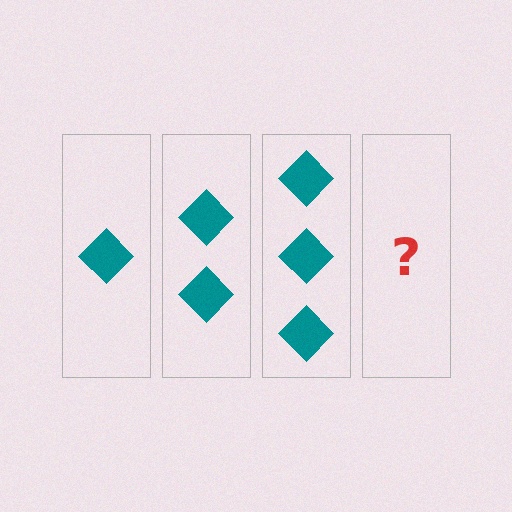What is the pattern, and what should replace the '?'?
The pattern is that each step adds one more diamond. The '?' should be 4 diamonds.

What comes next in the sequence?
The next element should be 4 diamonds.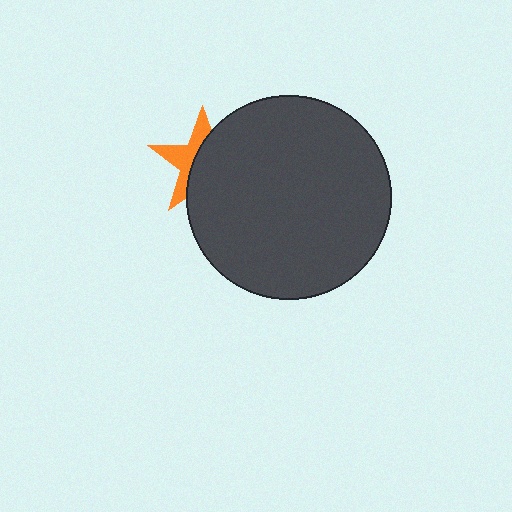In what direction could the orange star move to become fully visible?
The orange star could move left. That would shift it out from behind the dark gray circle entirely.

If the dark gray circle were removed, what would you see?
You would see the complete orange star.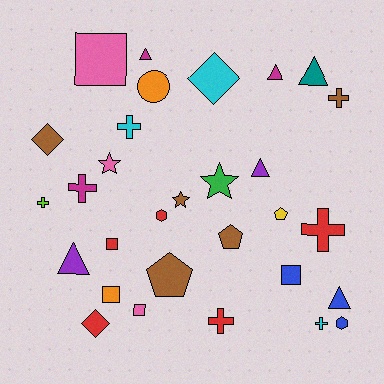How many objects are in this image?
There are 30 objects.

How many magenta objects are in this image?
There are 3 magenta objects.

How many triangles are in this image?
There are 6 triangles.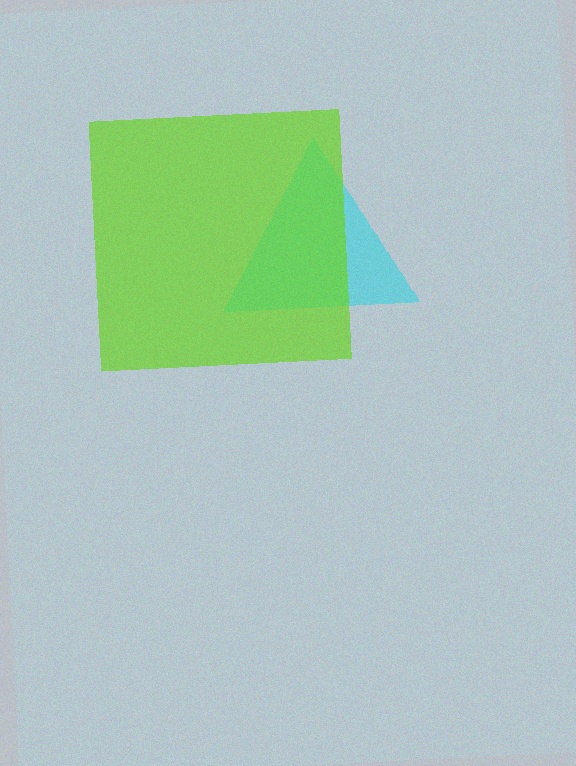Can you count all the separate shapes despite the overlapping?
Yes, there are 2 separate shapes.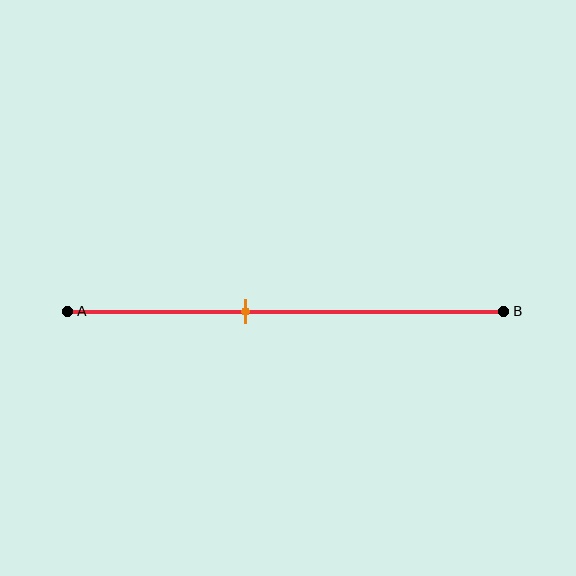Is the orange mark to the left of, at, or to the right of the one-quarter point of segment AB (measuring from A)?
The orange mark is to the right of the one-quarter point of segment AB.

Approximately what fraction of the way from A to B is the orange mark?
The orange mark is approximately 40% of the way from A to B.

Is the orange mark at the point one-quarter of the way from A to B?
No, the mark is at about 40% from A, not at the 25% one-quarter point.